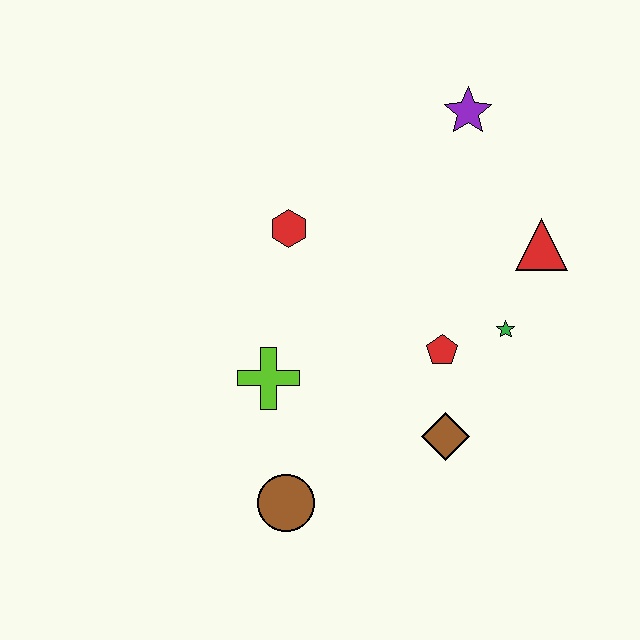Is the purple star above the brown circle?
Yes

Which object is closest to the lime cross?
The brown circle is closest to the lime cross.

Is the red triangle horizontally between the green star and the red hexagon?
No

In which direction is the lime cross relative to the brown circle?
The lime cross is above the brown circle.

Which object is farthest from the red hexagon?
The brown circle is farthest from the red hexagon.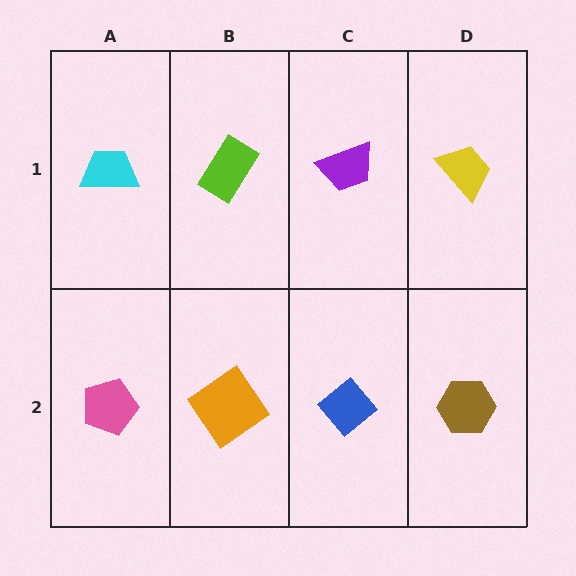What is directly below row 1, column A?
A pink pentagon.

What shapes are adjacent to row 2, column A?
A cyan trapezoid (row 1, column A), an orange diamond (row 2, column B).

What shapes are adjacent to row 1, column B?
An orange diamond (row 2, column B), a cyan trapezoid (row 1, column A), a purple trapezoid (row 1, column C).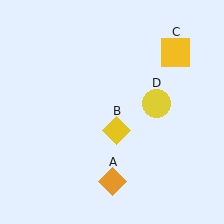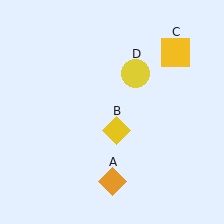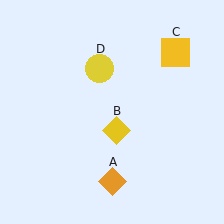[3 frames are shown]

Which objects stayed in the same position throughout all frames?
Orange diamond (object A) and yellow diamond (object B) and yellow square (object C) remained stationary.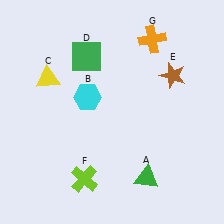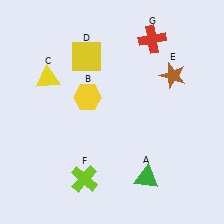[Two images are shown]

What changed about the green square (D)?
In Image 1, D is green. In Image 2, it changed to yellow.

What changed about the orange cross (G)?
In Image 1, G is orange. In Image 2, it changed to red.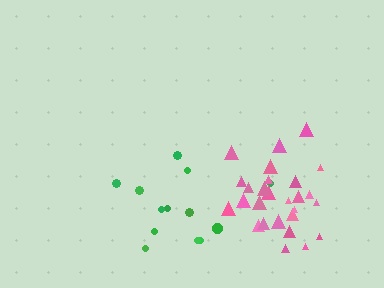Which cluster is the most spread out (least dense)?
Green.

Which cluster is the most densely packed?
Pink.